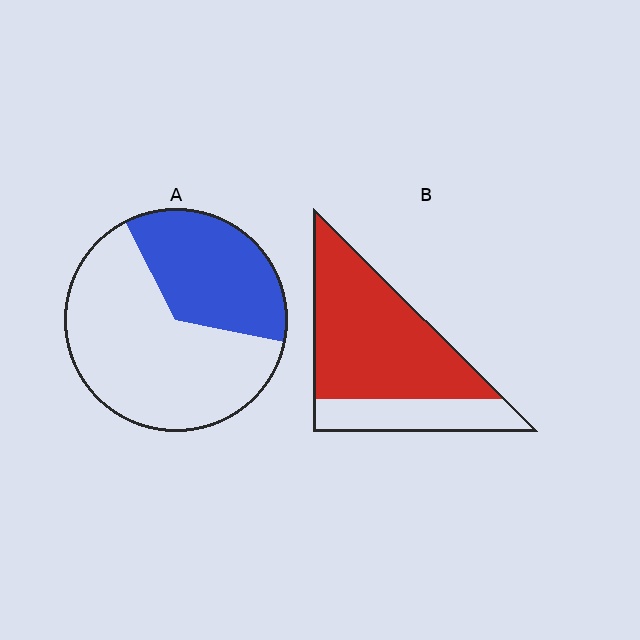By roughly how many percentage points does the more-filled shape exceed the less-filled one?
By roughly 35 percentage points (B over A).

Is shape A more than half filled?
No.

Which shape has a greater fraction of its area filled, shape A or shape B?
Shape B.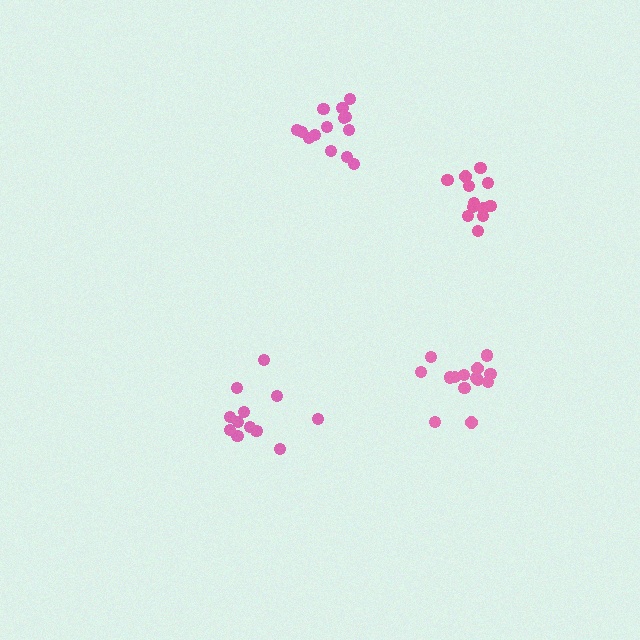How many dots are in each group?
Group 1: 14 dots, Group 2: 12 dots, Group 3: 14 dots, Group 4: 12 dots (52 total).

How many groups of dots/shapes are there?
There are 4 groups.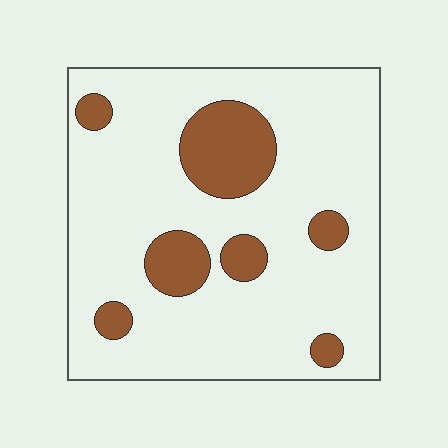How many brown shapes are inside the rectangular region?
7.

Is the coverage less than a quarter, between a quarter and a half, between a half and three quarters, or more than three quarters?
Less than a quarter.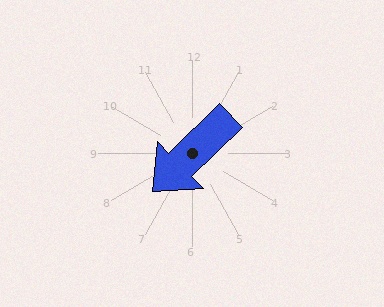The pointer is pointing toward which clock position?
Roughly 8 o'clock.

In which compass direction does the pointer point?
Southwest.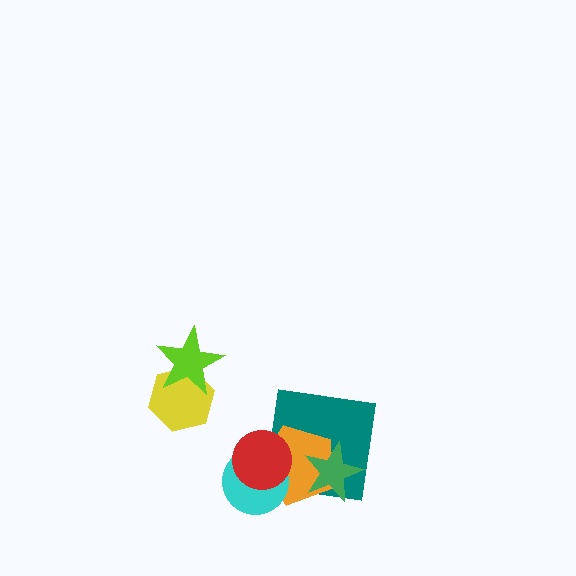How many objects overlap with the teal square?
3 objects overlap with the teal square.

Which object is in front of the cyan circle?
The red circle is in front of the cyan circle.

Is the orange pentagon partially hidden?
Yes, it is partially covered by another shape.